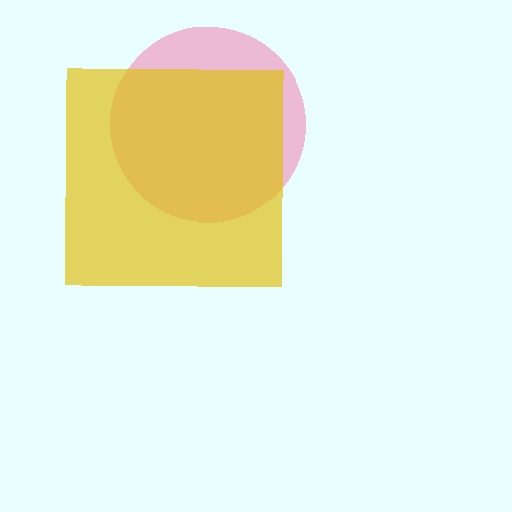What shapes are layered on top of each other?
The layered shapes are: a pink circle, a yellow square.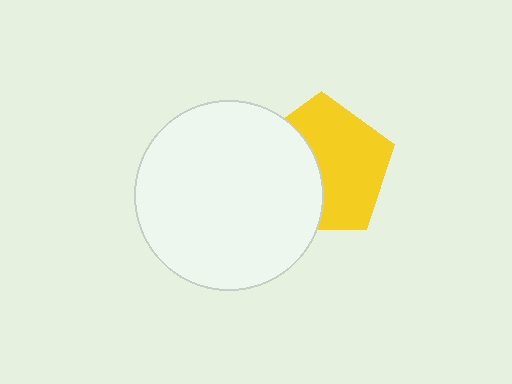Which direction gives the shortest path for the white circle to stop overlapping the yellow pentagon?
Moving left gives the shortest separation.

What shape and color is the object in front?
The object in front is a white circle.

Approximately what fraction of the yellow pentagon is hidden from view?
Roughly 41% of the yellow pentagon is hidden behind the white circle.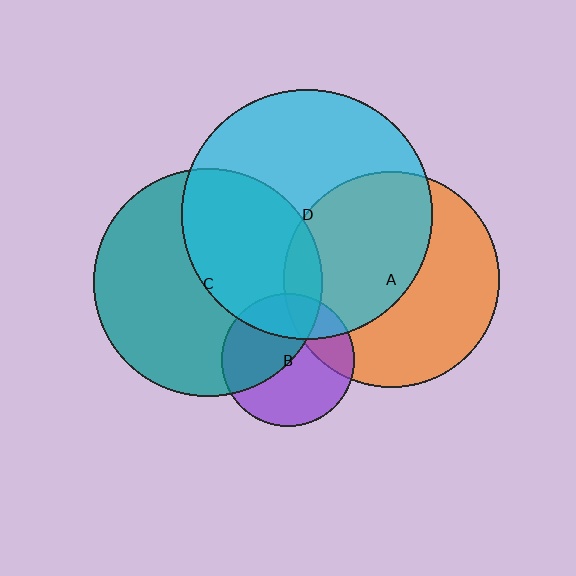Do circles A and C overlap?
Yes.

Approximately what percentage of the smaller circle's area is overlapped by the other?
Approximately 10%.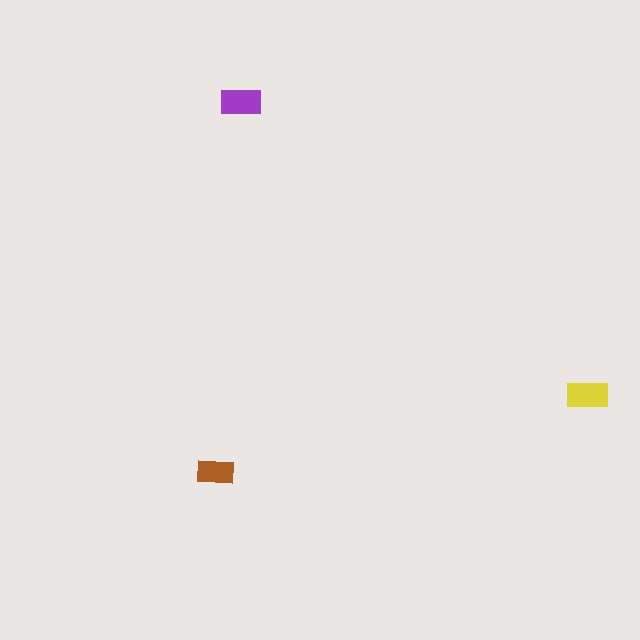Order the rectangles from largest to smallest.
the yellow one, the purple one, the brown one.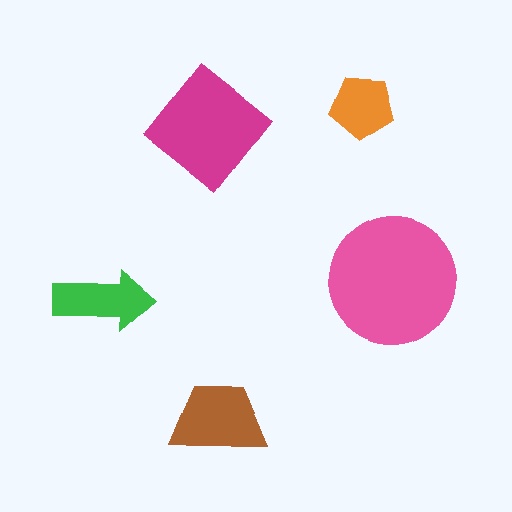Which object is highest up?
The orange pentagon is topmost.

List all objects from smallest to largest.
The orange pentagon, the green arrow, the brown trapezoid, the magenta diamond, the pink circle.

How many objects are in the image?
There are 5 objects in the image.